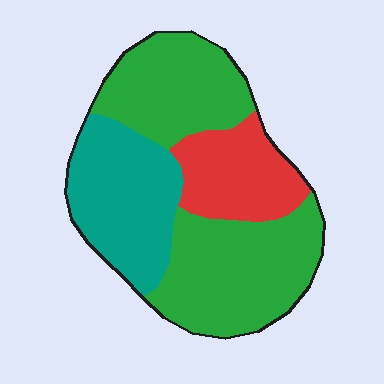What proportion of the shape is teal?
Teal takes up about one quarter (1/4) of the shape.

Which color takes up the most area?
Green, at roughly 55%.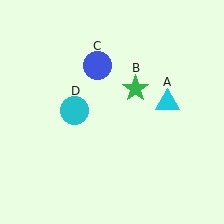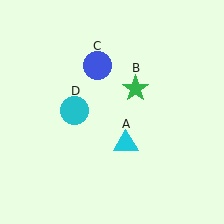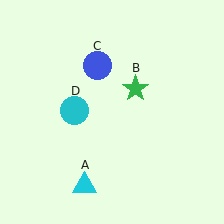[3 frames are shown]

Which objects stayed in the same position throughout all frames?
Green star (object B) and blue circle (object C) and cyan circle (object D) remained stationary.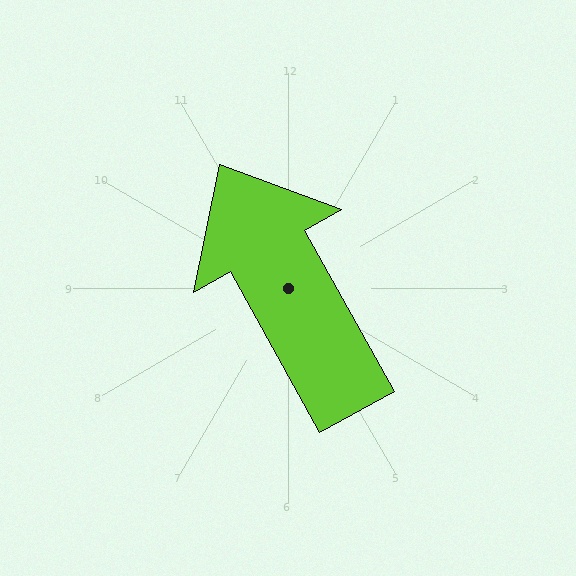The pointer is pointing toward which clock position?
Roughly 11 o'clock.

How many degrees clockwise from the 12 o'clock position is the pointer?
Approximately 331 degrees.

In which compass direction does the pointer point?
Northwest.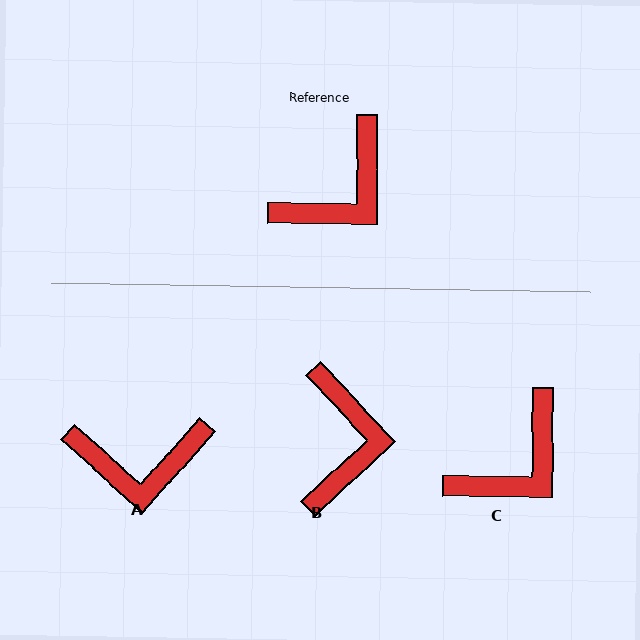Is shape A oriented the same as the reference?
No, it is off by about 42 degrees.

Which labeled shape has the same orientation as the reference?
C.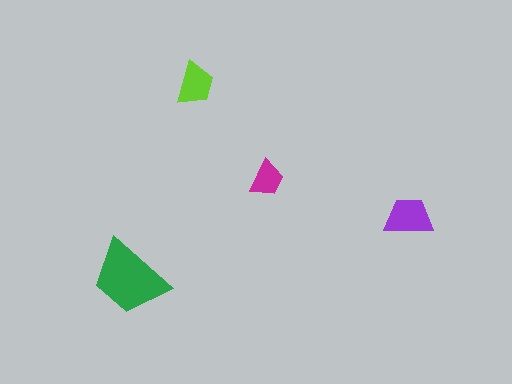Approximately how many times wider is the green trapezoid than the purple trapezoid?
About 1.5 times wider.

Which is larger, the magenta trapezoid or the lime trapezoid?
The lime one.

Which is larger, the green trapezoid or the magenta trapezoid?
The green one.